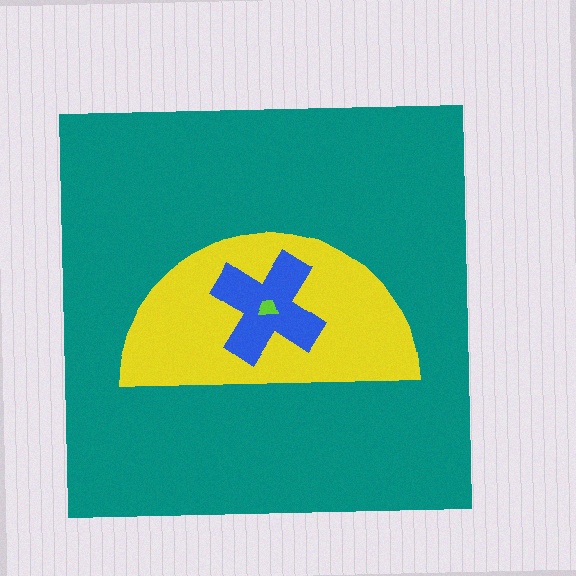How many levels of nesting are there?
4.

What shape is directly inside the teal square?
The yellow semicircle.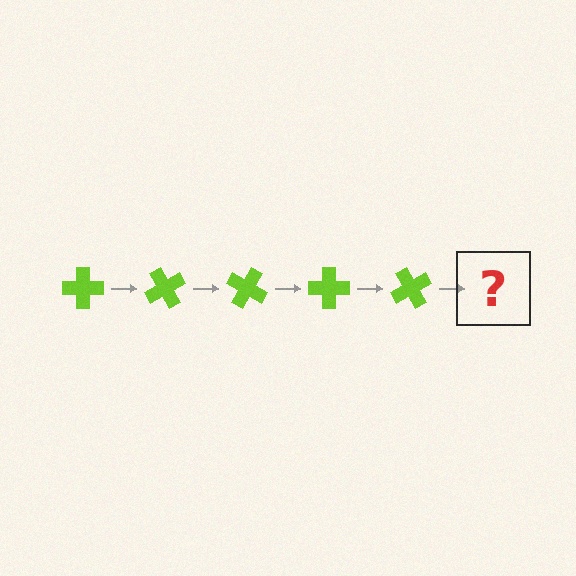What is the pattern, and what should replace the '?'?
The pattern is that the cross rotates 60 degrees each step. The '?' should be a lime cross rotated 300 degrees.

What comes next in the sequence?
The next element should be a lime cross rotated 300 degrees.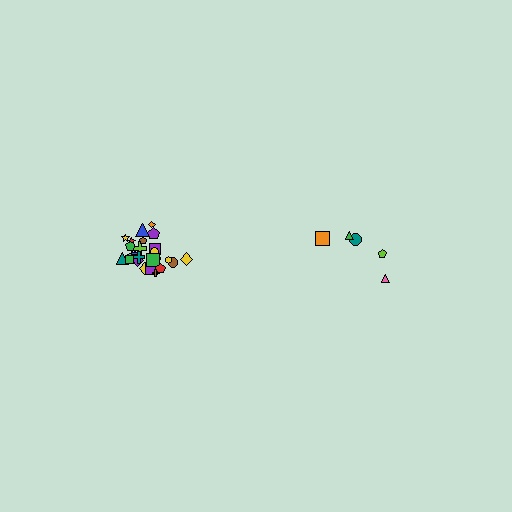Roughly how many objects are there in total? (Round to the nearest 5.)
Roughly 30 objects in total.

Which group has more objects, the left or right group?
The left group.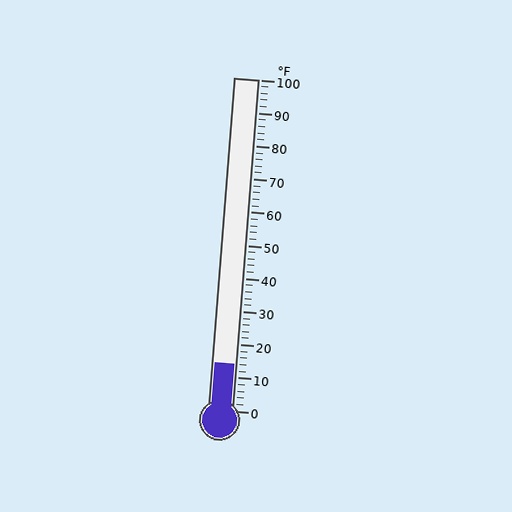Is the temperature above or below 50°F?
The temperature is below 50°F.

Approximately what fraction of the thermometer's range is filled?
The thermometer is filled to approximately 15% of its range.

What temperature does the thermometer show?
The thermometer shows approximately 14°F.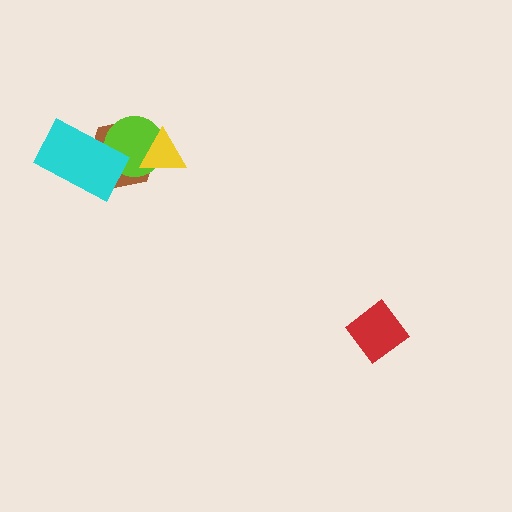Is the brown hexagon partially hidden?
Yes, it is partially covered by another shape.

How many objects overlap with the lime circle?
3 objects overlap with the lime circle.